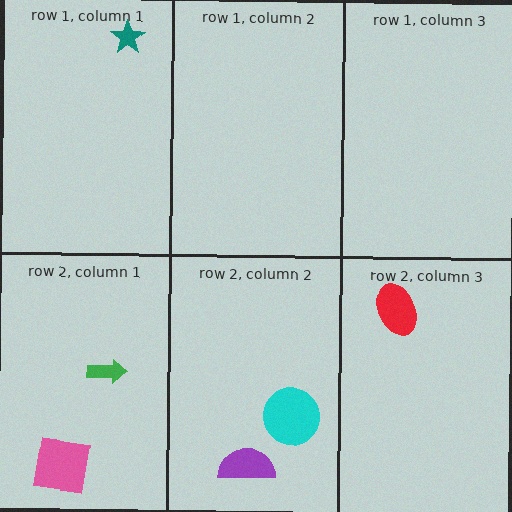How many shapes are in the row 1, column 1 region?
1.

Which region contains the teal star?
The row 1, column 1 region.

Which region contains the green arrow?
The row 2, column 1 region.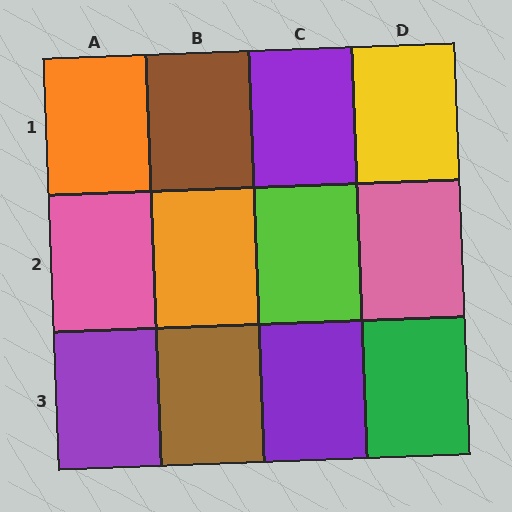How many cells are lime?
1 cell is lime.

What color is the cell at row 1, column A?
Orange.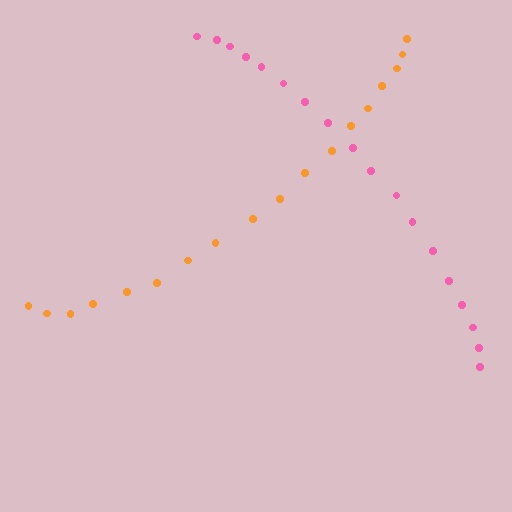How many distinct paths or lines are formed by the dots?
There are 2 distinct paths.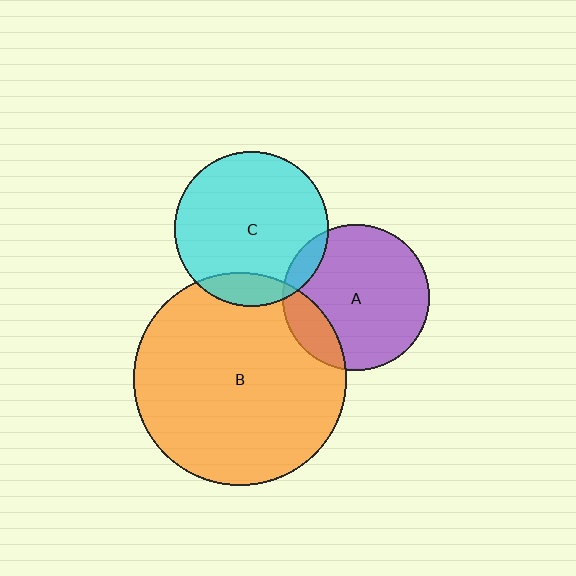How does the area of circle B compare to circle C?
Approximately 1.9 times.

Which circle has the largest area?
Circle B (orange).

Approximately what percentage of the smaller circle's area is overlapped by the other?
Approximately 15%.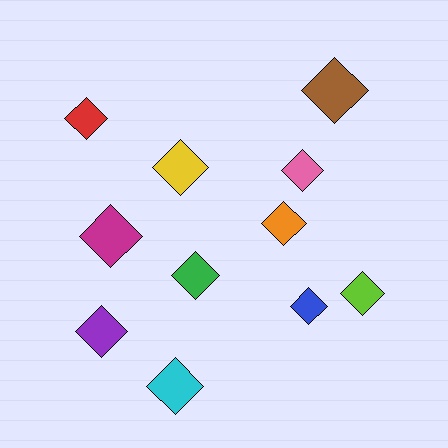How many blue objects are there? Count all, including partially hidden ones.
There is 1 blue object.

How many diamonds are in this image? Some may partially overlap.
There are 11 diamonds.